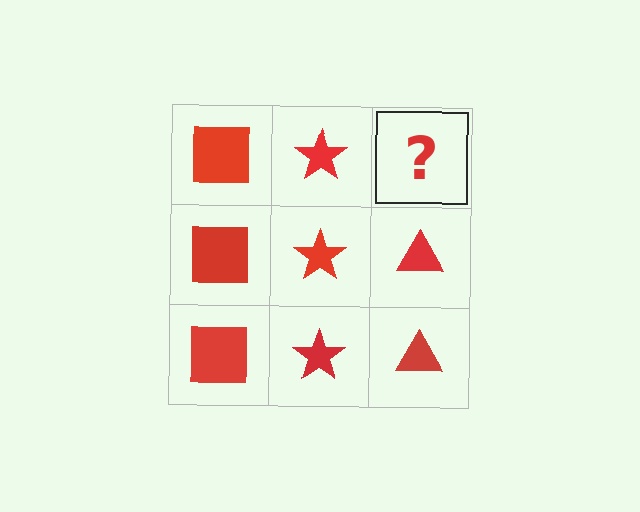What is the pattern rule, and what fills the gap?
The rule is that each column has a consistent shape. The gap should be filled with a red triangle.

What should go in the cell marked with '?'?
The missing cell should contain a red triangle.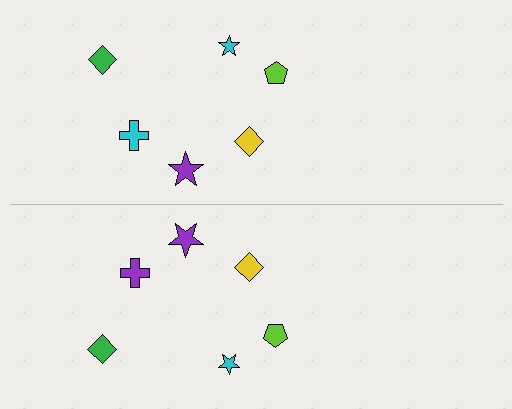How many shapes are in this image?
There are 12 shapes in this image.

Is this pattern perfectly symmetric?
No, the pattern is not perfectly symmetric. The purple cross on the bottom side breaks the symmetry — its mirror counterpart is cyan.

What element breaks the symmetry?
The purple cross on the bottom side breaks the symmetry — its mirror counterpart is cyan.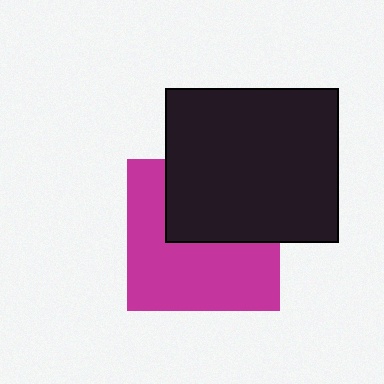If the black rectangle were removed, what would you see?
You would see the complete magenta square.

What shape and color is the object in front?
The object in front is a black rectangle.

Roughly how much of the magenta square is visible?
About half of it is visible (roughly 59%).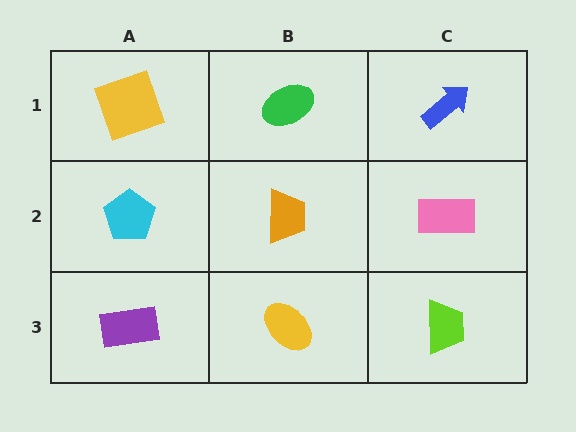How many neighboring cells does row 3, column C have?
2.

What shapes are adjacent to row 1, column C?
A pink rectangle (row 2, column C), a green ellipse (row 1, column B).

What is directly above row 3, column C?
A pink rectangle.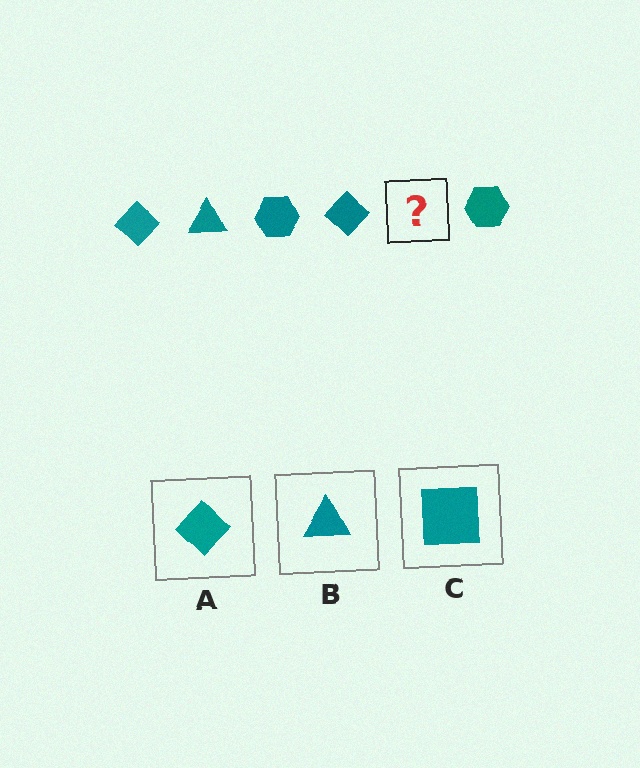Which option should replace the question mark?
Option B.